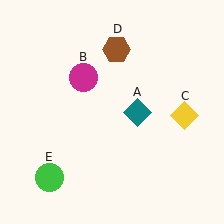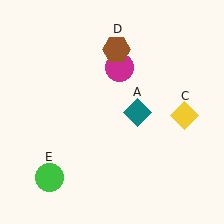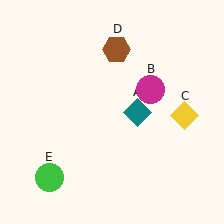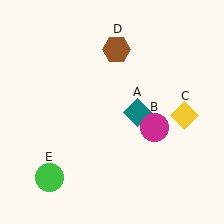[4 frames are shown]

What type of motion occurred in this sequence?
The magenta circle (object B) rotated clockwise around the center of the scene.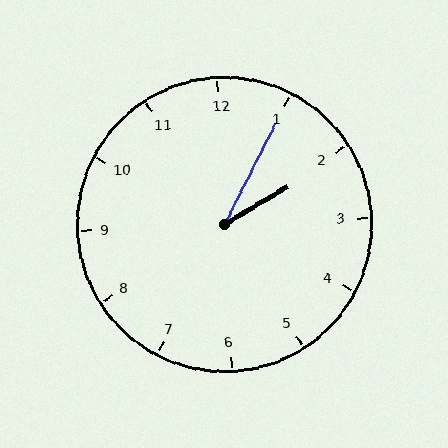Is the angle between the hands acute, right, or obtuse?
It is acute.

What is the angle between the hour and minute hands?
Approximately 32 degrees.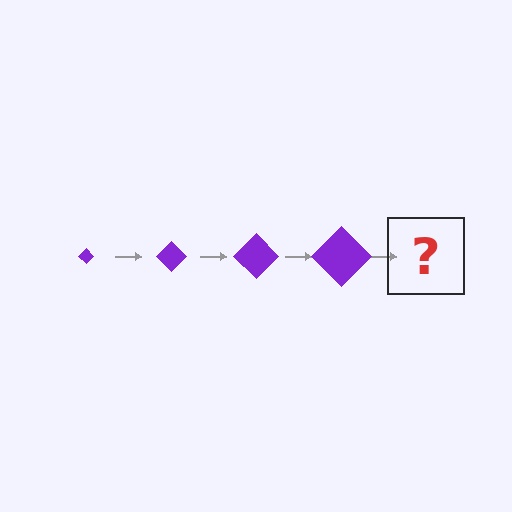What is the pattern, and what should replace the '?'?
The pattern is that the diamond gets progressively larger each step. The '?' should be a purple diamond, larger than the previous one.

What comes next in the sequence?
The next element should be a purple diamond, larger than the previous one.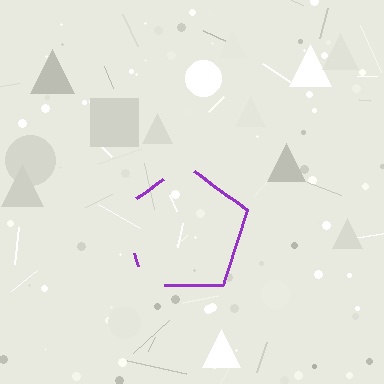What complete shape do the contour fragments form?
The contour fragments form a pentagon.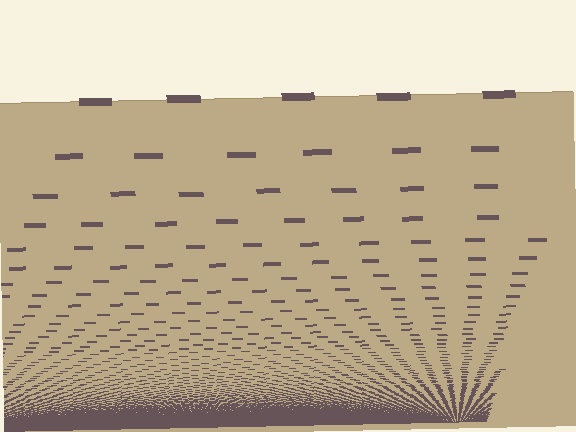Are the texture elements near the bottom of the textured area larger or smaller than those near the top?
Smaller. The gradient is inverted — elements near the bottom are smaller and denser.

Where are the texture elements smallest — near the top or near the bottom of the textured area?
Near the bottom.